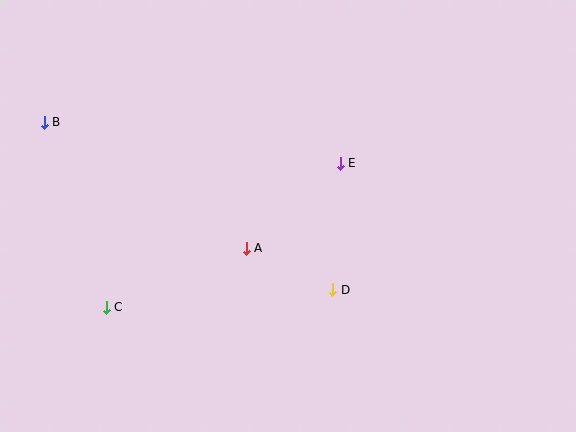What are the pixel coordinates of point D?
Point D is at (333, 290).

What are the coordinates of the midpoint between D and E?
The midpoint between D and E is at (337, 226).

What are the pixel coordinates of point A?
Point A is at (246, 248).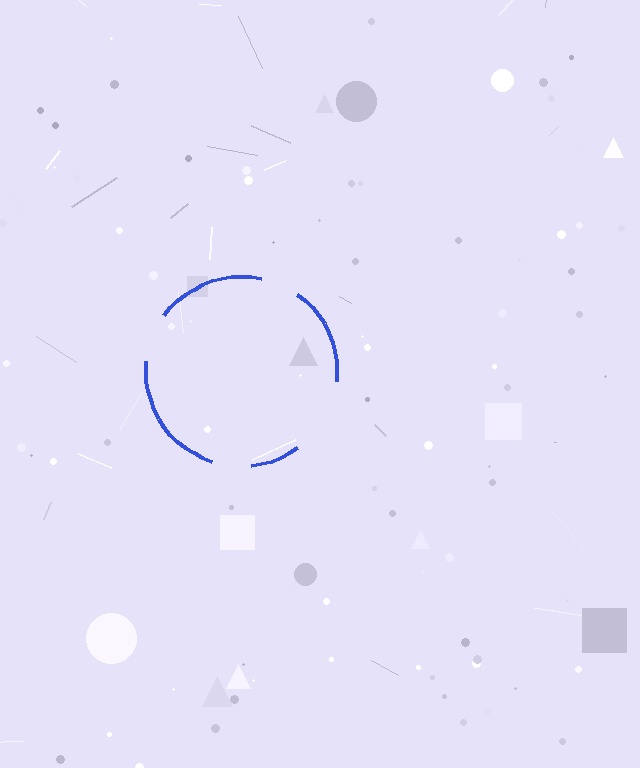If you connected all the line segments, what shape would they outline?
They would outline a circle.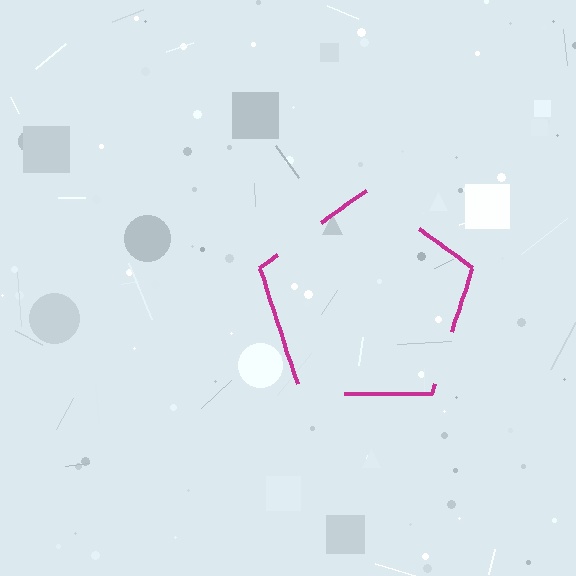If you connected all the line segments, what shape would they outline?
They would outline a pentagon.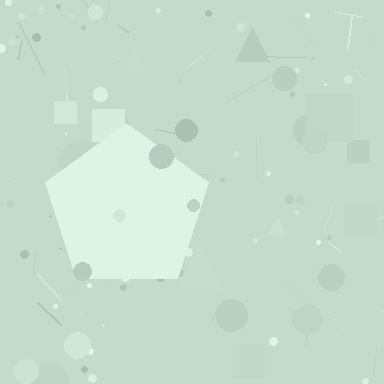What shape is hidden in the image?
A pentagon is hidden in the image.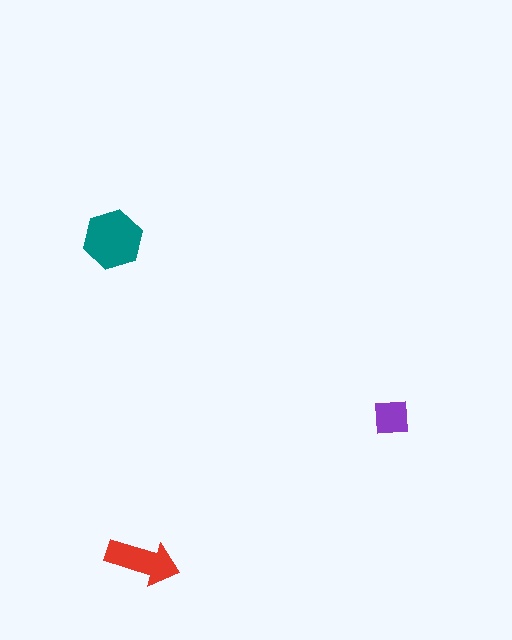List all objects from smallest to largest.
The purple square, the red arrow, the teal hexagon.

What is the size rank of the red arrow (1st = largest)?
2nd.